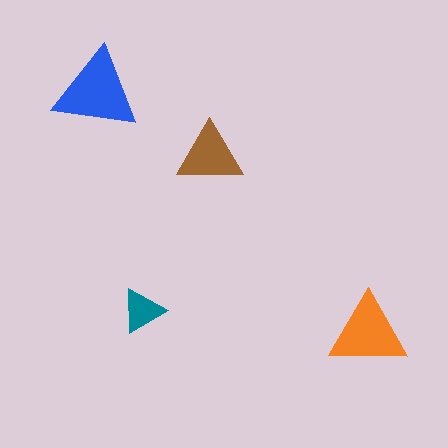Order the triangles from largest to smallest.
the blue one, the orange one, the brown one, the teal one.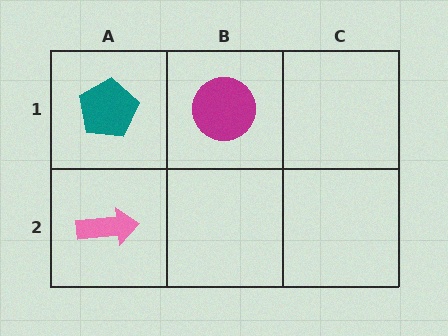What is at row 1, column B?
A magenta circle.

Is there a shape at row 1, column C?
No, that cell is empty.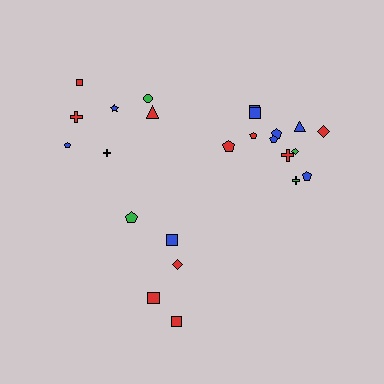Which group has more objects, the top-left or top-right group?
The top-right group.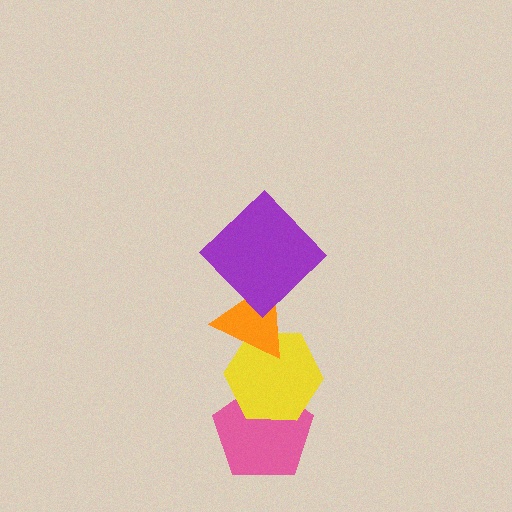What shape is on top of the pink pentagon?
The yellow hexagon is on top of the pink pentagon.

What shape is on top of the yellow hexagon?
The orange triangle is on top of the yellow hexagon.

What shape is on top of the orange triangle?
The purple diamond is on top of the orange triangle.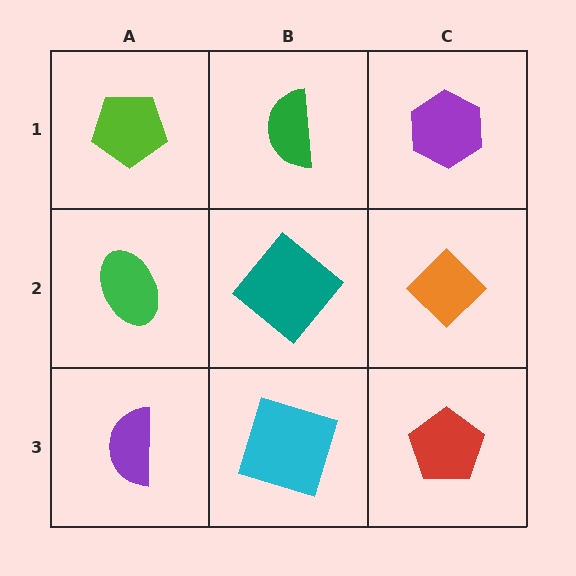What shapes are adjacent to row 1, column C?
An orange diamond (row 2, column C), a green semicircle (row 1, column B).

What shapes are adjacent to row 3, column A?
A green ellipse (row 2, column A), a cyan square (row 3, column B).